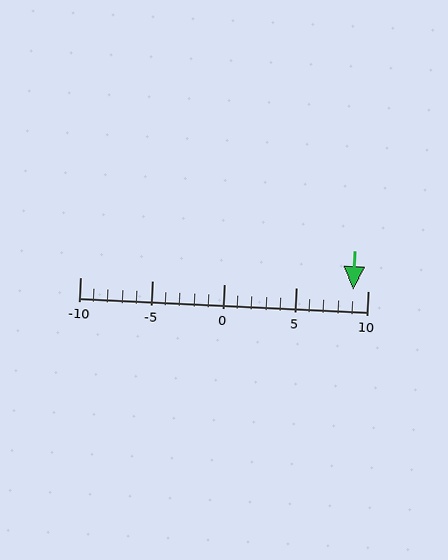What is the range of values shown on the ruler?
The ruler shows values from -10 to 10.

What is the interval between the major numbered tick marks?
The major tick marks are spaced 5 units apart.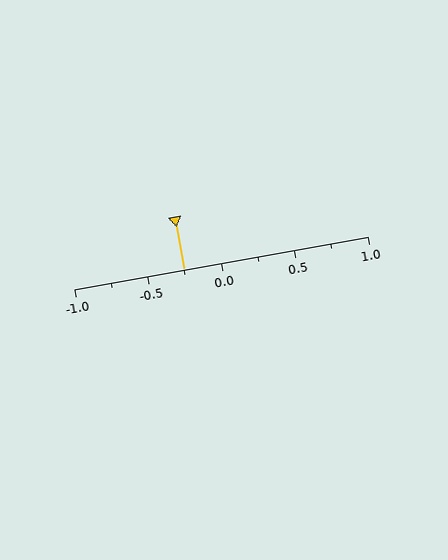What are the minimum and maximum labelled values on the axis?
The axis runs from -1.0 to 1.0.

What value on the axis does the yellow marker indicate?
The marker indicates approximately -0.25.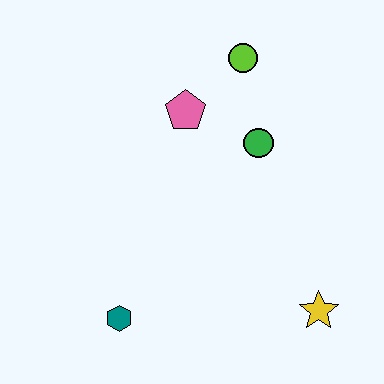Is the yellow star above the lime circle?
No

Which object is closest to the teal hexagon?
The yellow star is closest to the teal hexagon.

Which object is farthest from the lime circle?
The teal hexagon is farthest from the lime circle.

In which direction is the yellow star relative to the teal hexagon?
The yellow star is to the right of the teal hexagon.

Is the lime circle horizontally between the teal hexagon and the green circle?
Yes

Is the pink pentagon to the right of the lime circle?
No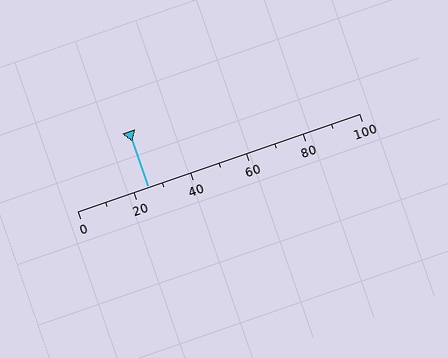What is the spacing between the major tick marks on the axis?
The major ticks are spaced 20 apart.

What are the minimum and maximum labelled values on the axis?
The axis runs from 0 to 100.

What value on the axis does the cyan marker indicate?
The marker indicates approximately 25.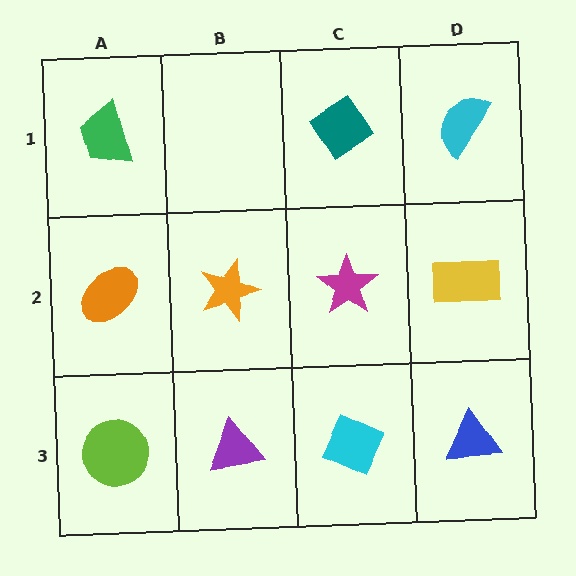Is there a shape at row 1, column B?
No, that cell is empty.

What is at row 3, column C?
A cyan diamond.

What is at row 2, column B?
An orange star.